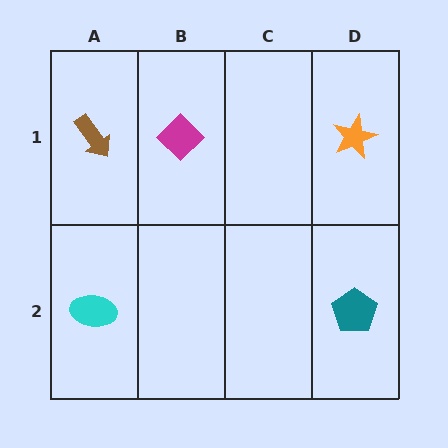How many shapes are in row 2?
2 shapes.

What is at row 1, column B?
A magenta diamond.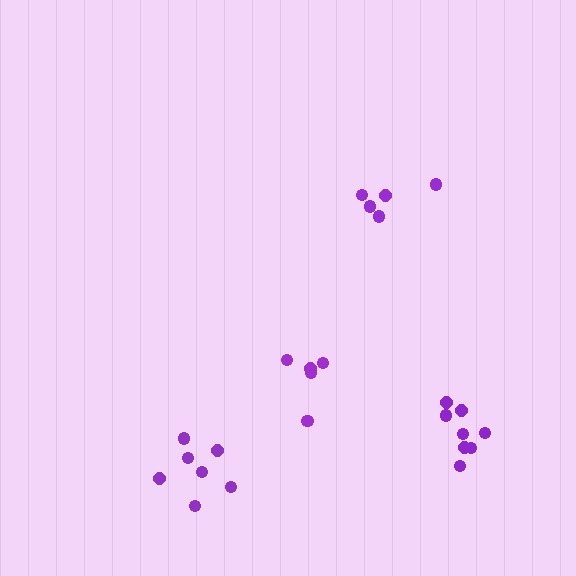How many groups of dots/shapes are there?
There are 4 groups.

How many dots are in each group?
Group 1: 7 dots, Group 2: 5 dots, Group 3: 5 dots, Group 4: 8 dots (25 total).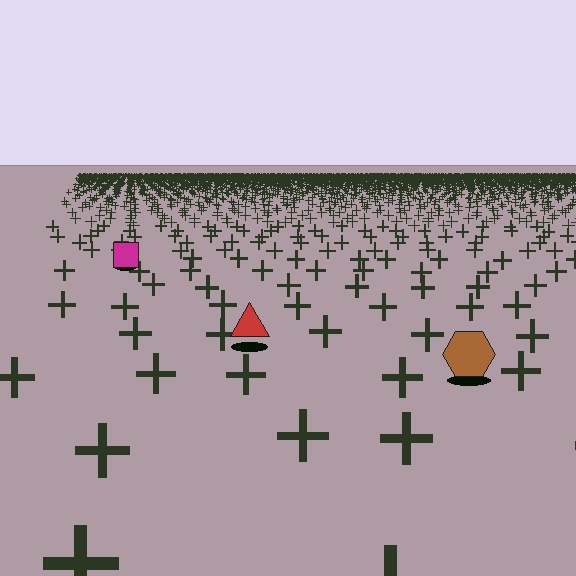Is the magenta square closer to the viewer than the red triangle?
No. The red triangle is closer — you can tell from the texture gradient: the ground texture is coarser near it.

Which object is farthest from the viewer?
The magenta square is farthest from the viewer. It appears smaller and the ground texture around it is denser.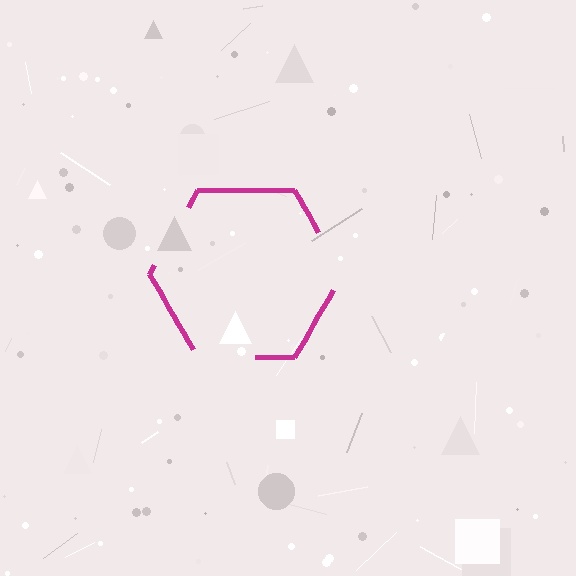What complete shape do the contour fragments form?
The contour fragments form a hexagon.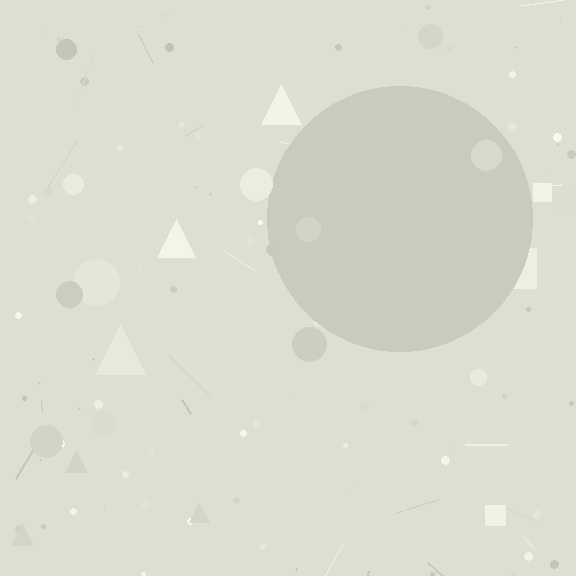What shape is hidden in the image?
A circle is hidden in the image.